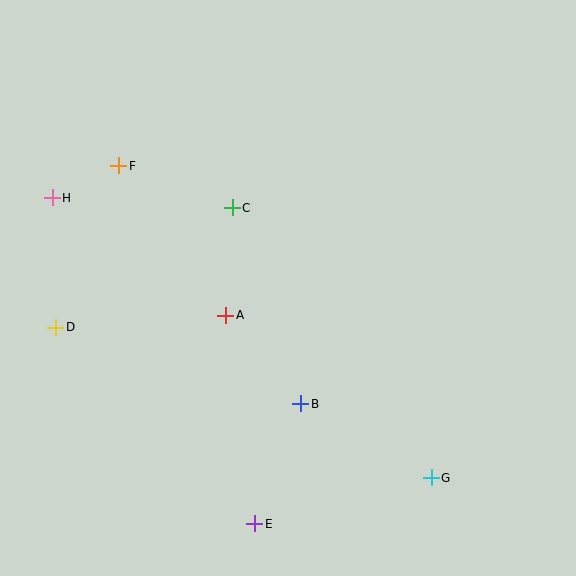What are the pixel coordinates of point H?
Point H is at (52, 198).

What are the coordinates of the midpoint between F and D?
The midpoint between F and D is at (87, 247).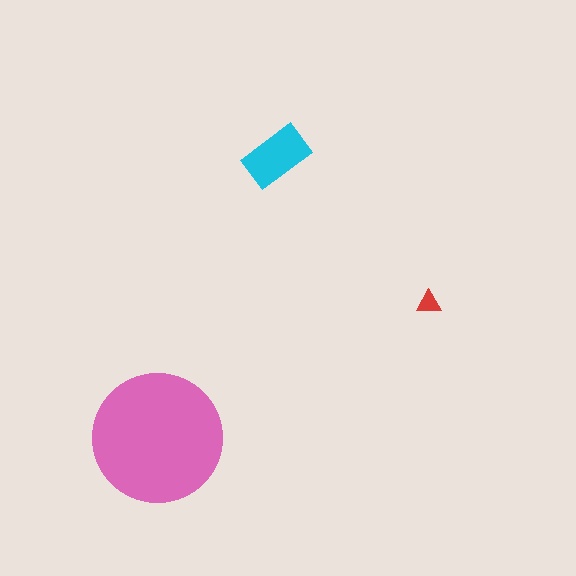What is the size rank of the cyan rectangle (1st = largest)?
2nd.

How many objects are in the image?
There are 3 objects in the image.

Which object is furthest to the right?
The red triangle is rightmost.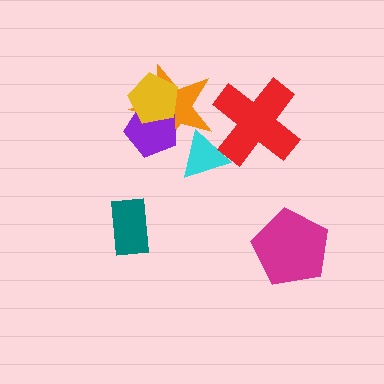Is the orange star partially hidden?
Yes, it is partially covered by another shape.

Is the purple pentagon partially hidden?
Yes, it is partially covered by another shape.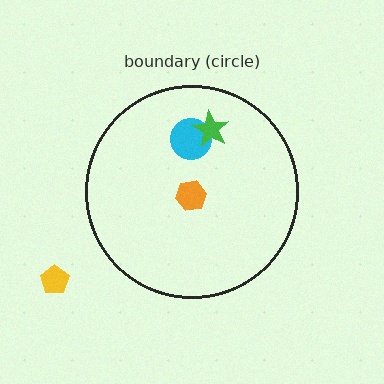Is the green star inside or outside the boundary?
Inside.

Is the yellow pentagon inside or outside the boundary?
Outside.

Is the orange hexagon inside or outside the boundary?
Inside.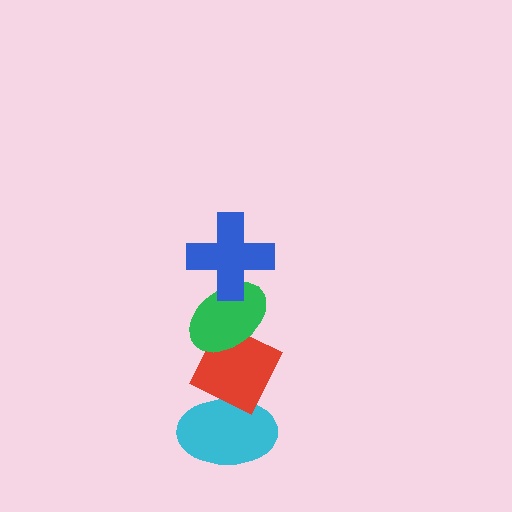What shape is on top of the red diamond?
The green ellipse is on top of the red diamond.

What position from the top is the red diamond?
The red diamond is 3rd from the top.